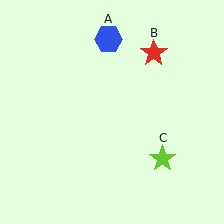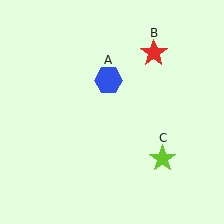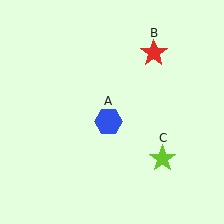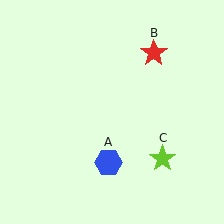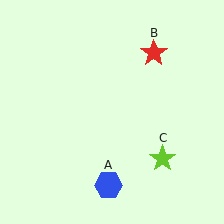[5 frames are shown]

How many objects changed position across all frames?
1 object changed position: blue hexagon (object A).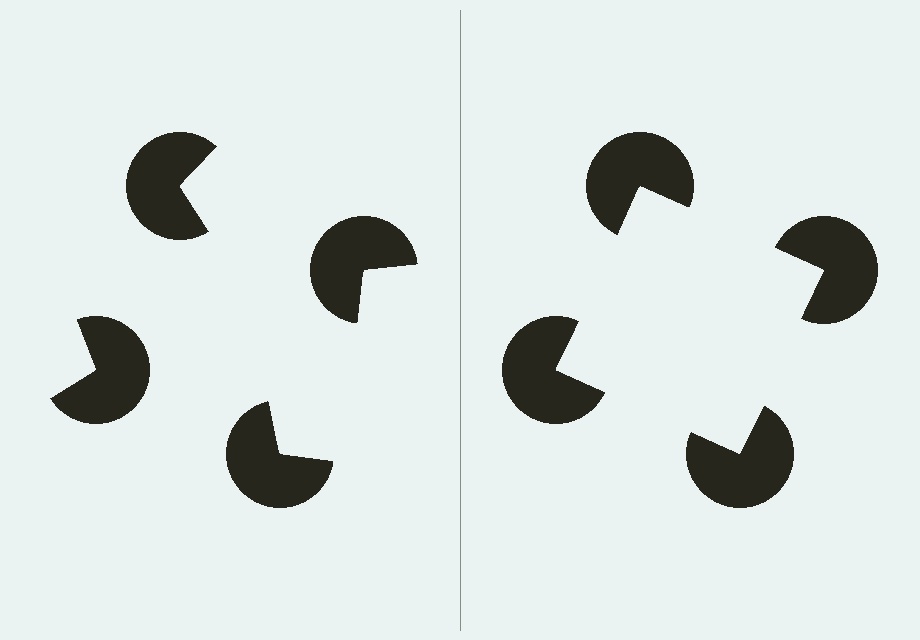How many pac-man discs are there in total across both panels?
8 — 4 on each side.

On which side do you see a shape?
An illusory square appears on the right side. On the left side the wedge cuts are rotated, so no coherent shape forms.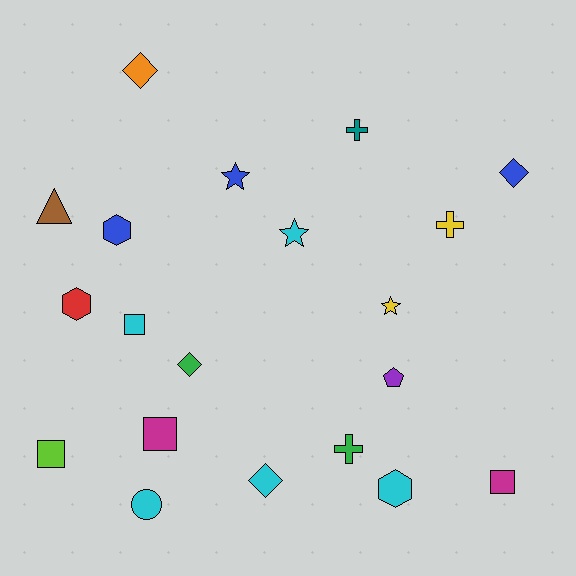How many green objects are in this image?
There are 2 green objects.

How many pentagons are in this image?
There is 1 pentagon.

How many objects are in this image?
There are 20 objects.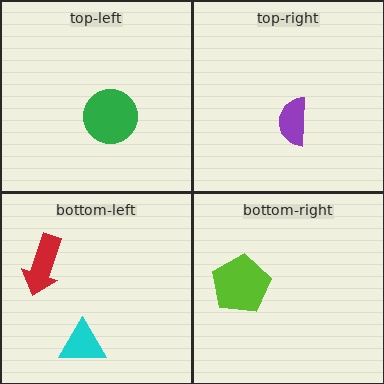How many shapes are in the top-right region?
1.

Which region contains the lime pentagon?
The bottom-right region.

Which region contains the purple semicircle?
The top-right region.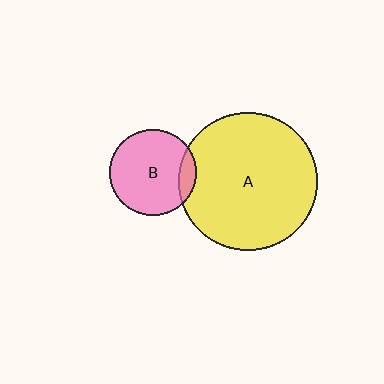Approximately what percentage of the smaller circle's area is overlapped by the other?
Approximately 10%.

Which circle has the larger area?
Circle A (yellow).